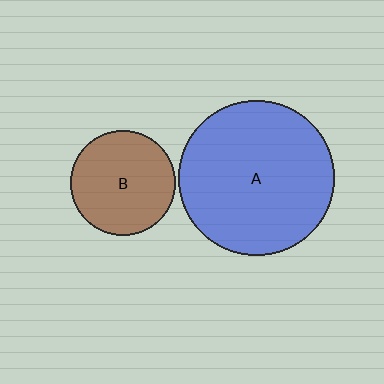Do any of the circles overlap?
No, none of the circles overlap.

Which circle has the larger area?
Circle A (blue).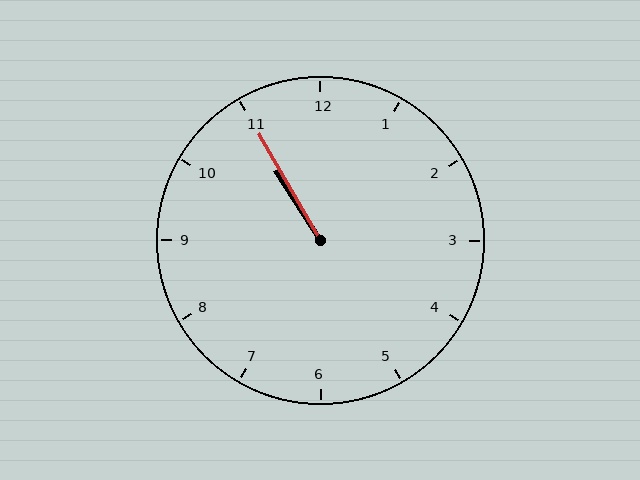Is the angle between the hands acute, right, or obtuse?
It is acute.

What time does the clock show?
10:55.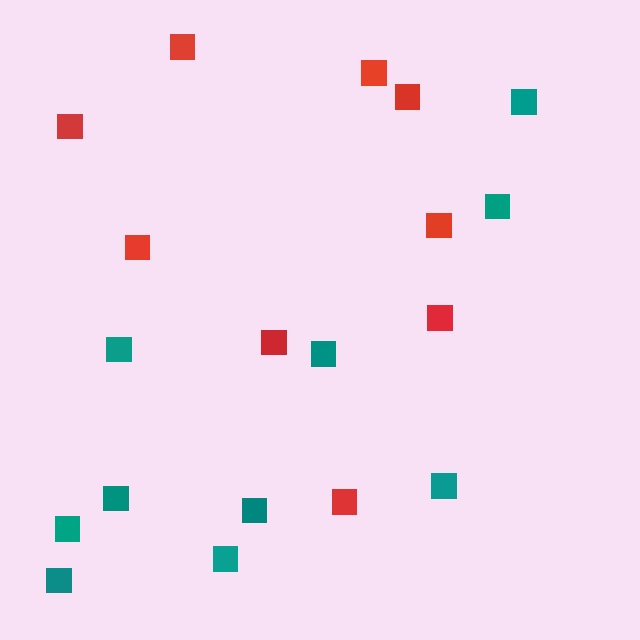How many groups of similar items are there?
There are 2 groups: one group of teal squares (10) and one group of red squares (9).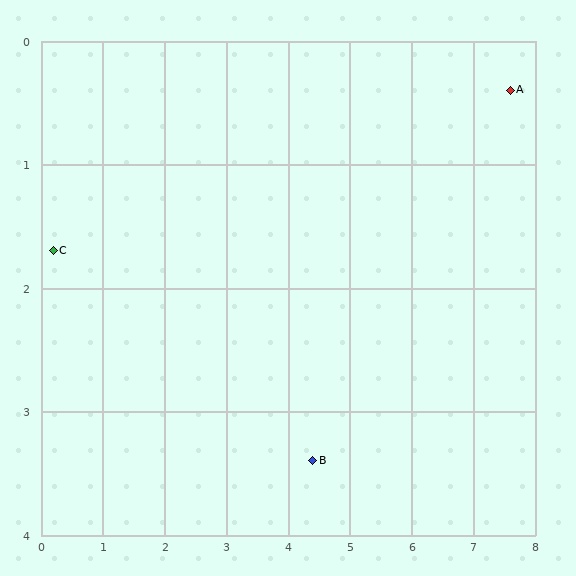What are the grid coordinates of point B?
Point B is at approximately (4.4, 3.4).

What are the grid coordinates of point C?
Point C is at approximately (0.2, 1.7).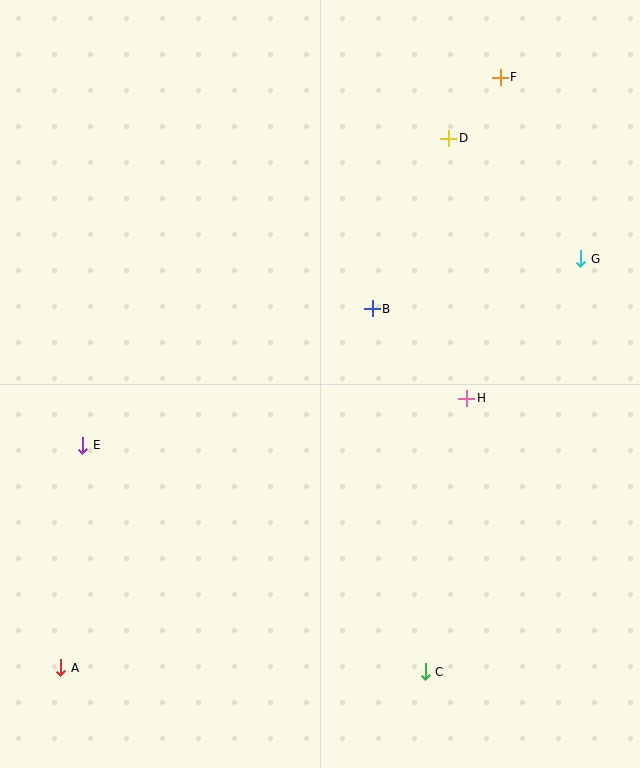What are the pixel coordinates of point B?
Point B is at (372, 309).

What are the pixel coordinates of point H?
Point H is at (467, 398).